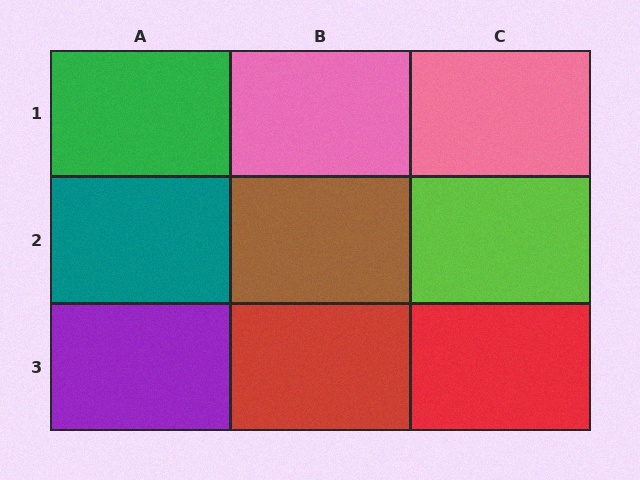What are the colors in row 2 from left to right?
Teal, brown, lime.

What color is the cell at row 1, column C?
Pink.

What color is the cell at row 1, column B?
Pink.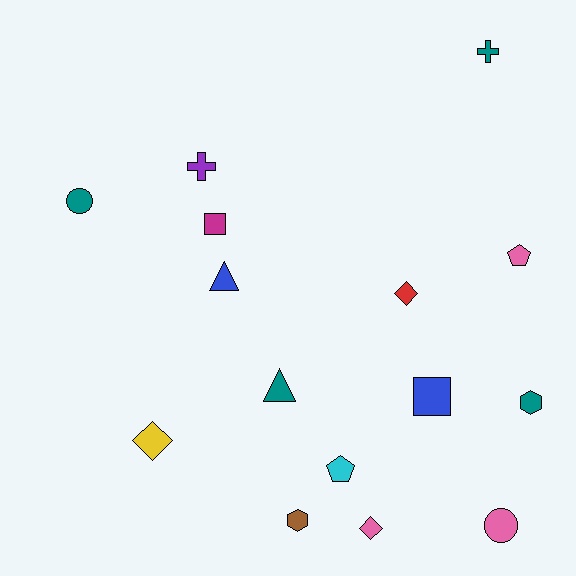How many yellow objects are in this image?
There is 1 yellow object.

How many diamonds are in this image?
There are 3 diamonds.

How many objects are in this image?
There are 15 objects.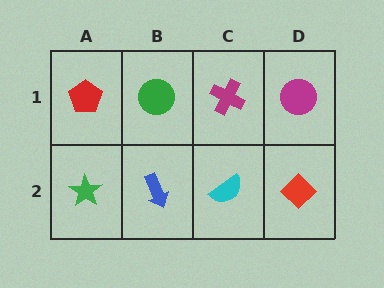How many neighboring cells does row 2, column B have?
3.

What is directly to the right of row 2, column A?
A blue arrow.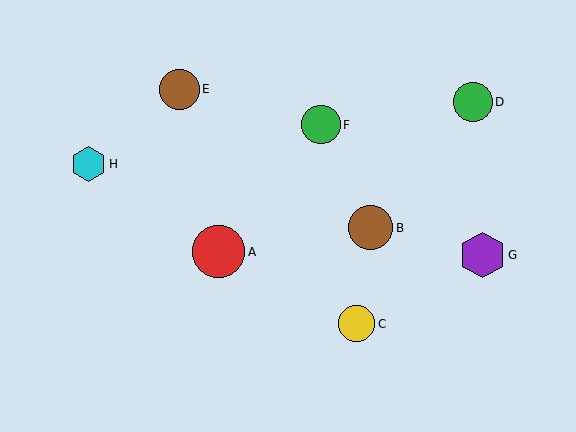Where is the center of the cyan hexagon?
The center of the cyan hexagon is at (88, 164).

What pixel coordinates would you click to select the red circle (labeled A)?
Click at (219, 252) to select the red circle A.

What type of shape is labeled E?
Shape E is a brown circle.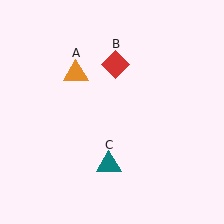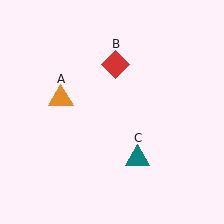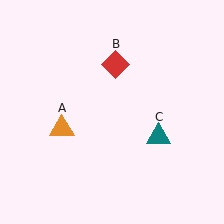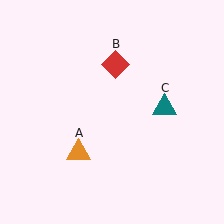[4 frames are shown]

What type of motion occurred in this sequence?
The orange triangle (object A), teal triangle (object C) rotated counterclockwise around the center of the scene.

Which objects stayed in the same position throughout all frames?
Red diamond (object B) remained stationary.